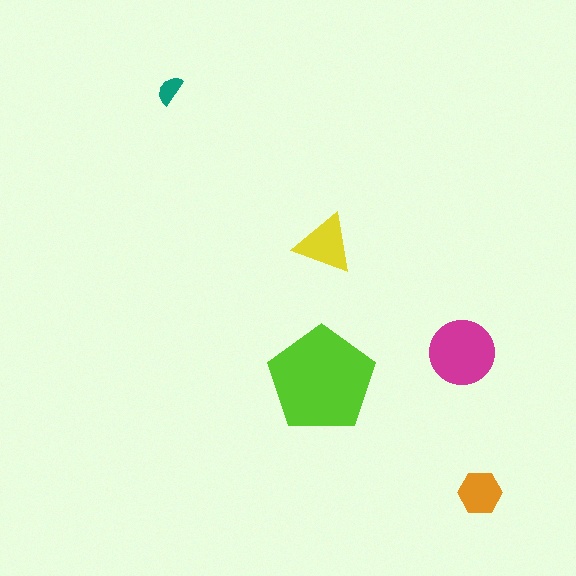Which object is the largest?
The lime pentagon.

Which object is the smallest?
The teal semicircle.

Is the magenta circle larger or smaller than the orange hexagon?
Larger.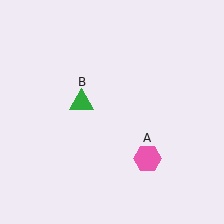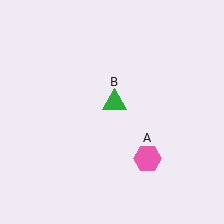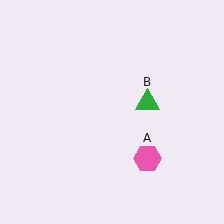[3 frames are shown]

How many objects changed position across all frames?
1 object changed position: green triangle (object B).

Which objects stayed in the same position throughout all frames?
Pink hexagon (object A) remained stationary.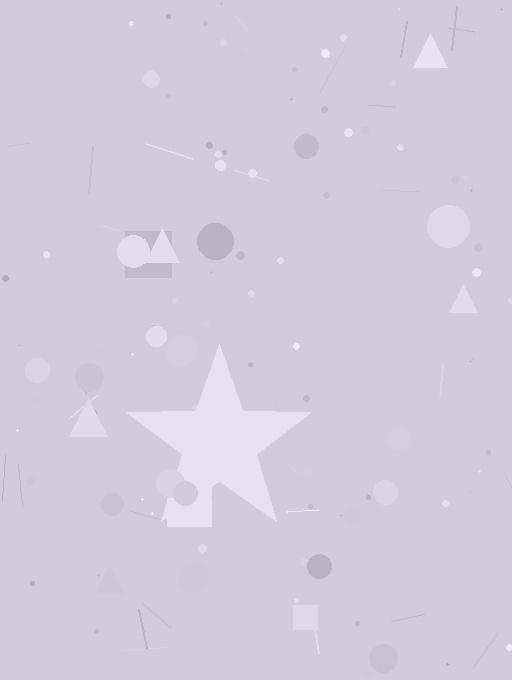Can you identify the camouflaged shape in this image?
The camouflaged shape is a star.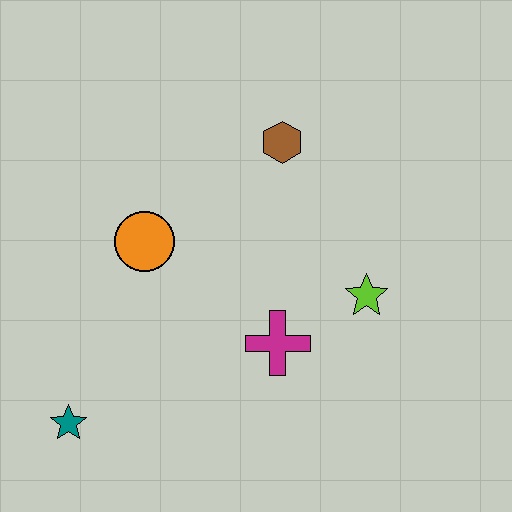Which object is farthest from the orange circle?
The lime star is farthest from the orange circle.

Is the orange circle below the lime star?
No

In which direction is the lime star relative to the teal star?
The lime star is to the right of the teal star.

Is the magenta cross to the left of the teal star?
No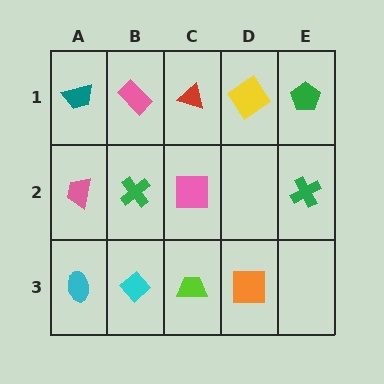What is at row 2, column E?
A green cross.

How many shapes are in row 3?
4 shapes.